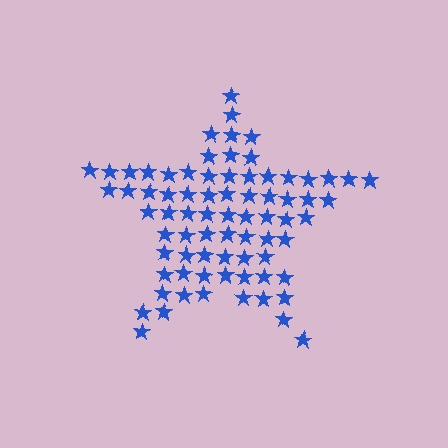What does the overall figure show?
The overall figure shows a star.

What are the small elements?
The small elements are stars.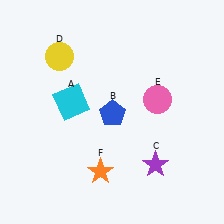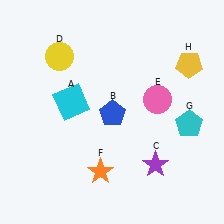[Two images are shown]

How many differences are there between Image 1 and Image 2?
There are 2 differences between the two images.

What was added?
A cyan pentagon (G), a yellow pentagon (H) were added in Image 2.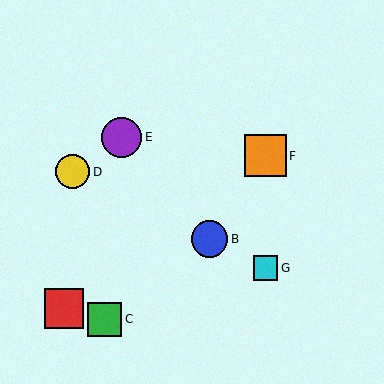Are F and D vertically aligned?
No, F is at x≈266 and D is at x≈73.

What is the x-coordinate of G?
Object G is at x≈266.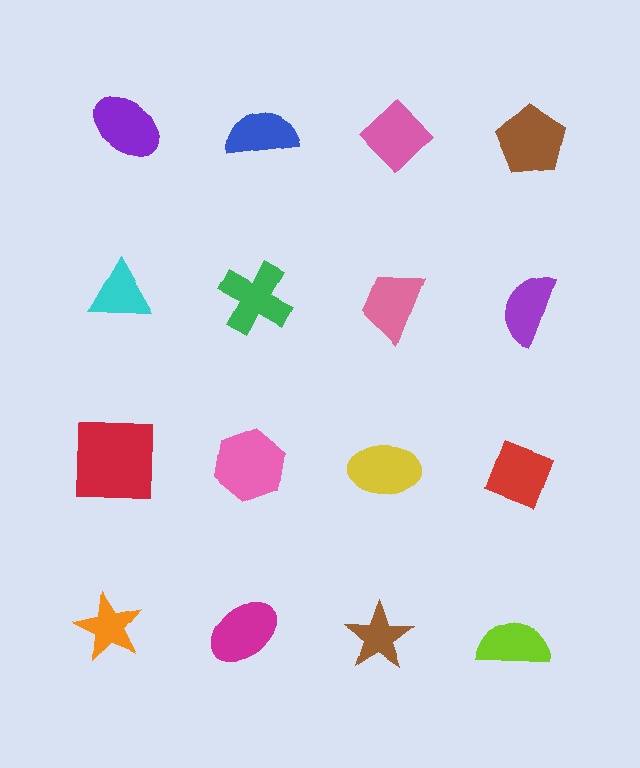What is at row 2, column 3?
A pink trapezoid.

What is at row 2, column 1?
A cyan triangle.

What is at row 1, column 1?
A purple ellipse.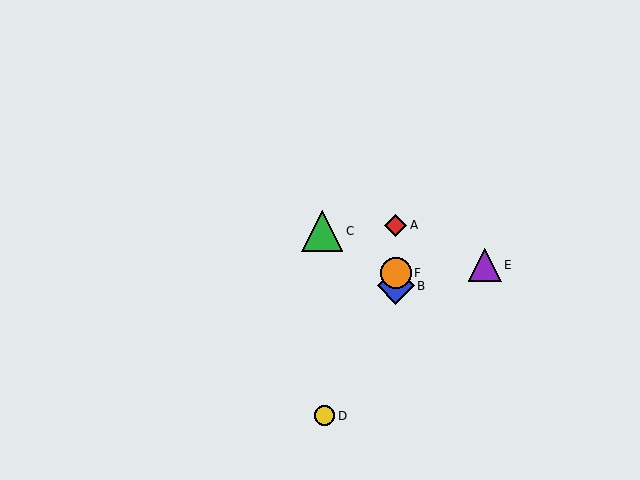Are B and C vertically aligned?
No, B is at x≈396 and C is at x≈322.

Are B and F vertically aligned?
Yes, both are at x≈396.